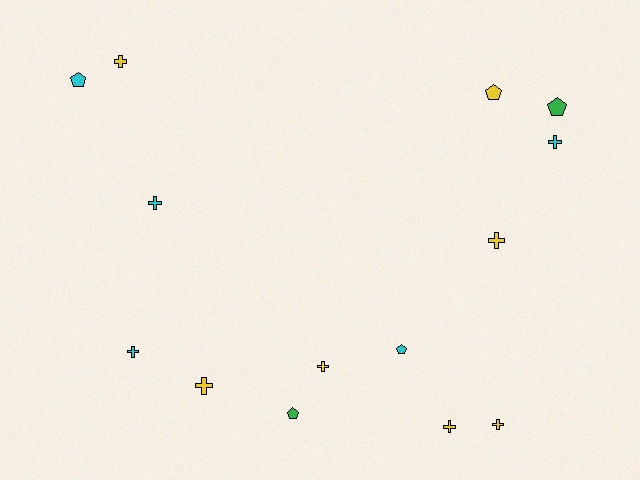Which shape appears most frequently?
Cross, with 9 objects.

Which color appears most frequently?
Yellow, with 7 objects.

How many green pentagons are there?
There are 2 green pentagons.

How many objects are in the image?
There are 14 objects.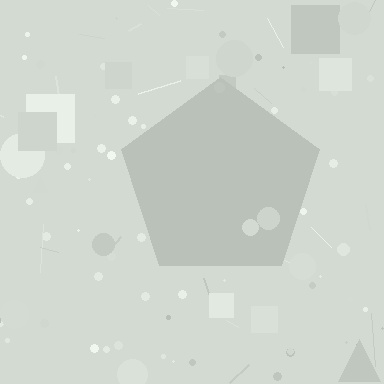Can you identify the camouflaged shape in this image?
The camouflaged shape is a pentagon.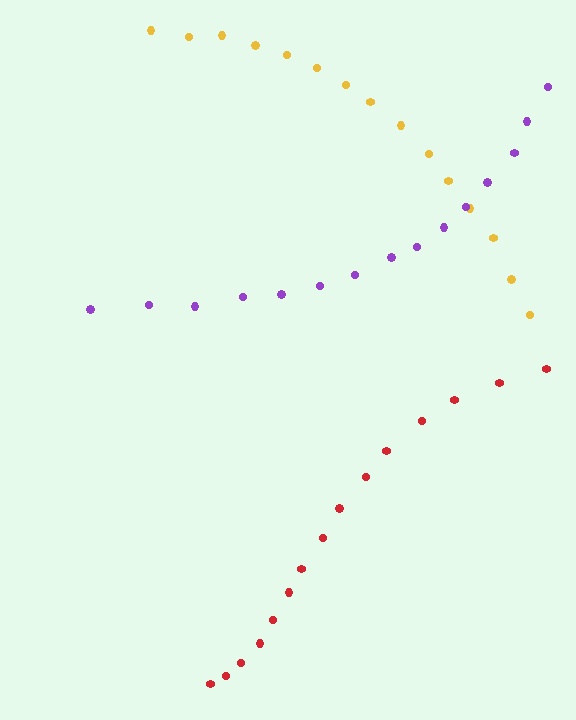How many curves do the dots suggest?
There are 3 distinct paths.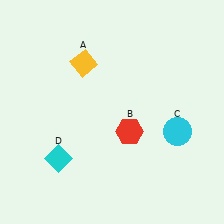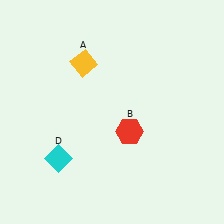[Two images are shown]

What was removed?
The cyan circle (C) was removed in Image 2.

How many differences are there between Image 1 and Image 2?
There is 1 difference between the two images.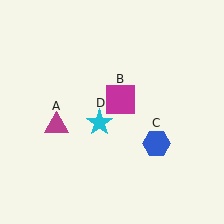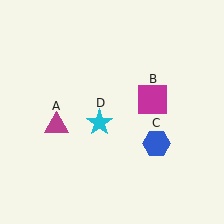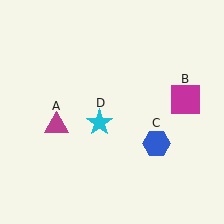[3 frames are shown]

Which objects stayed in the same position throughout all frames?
Magenta triangle (object A) and blue hexagon (object C) and cyan star (object D) remained stationary.